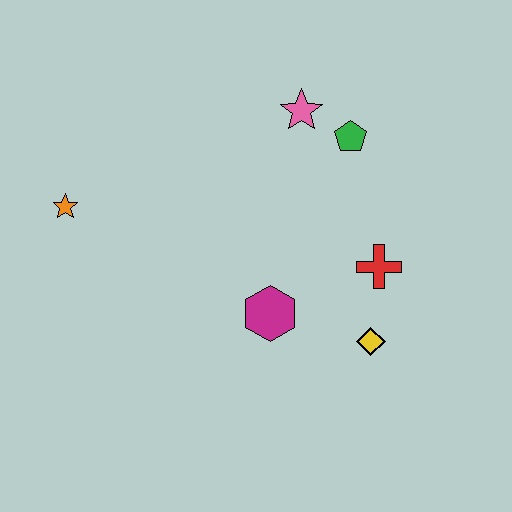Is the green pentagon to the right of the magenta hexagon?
Yes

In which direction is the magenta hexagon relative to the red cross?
The magenta hexagon is to the left of the red cross.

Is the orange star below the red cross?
No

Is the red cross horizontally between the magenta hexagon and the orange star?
No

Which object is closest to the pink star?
The green pentagon is closest to the pink star.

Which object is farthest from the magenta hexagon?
The orange star is farthest from the magenta hexagon.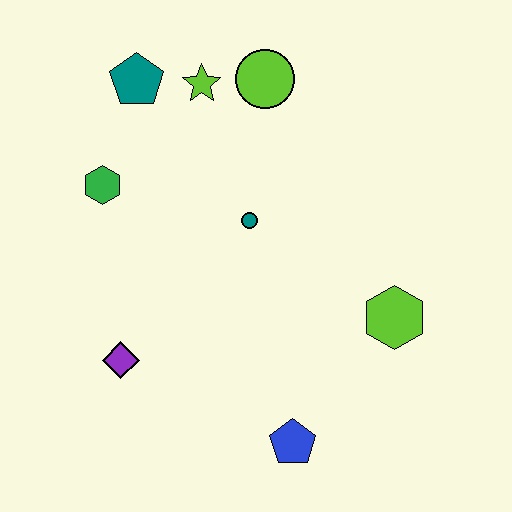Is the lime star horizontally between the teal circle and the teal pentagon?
Yes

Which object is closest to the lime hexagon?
The blue pentagon is closest to the lime hexagon.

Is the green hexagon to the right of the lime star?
No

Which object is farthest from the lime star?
The blue pentagon is farthest from the lime star.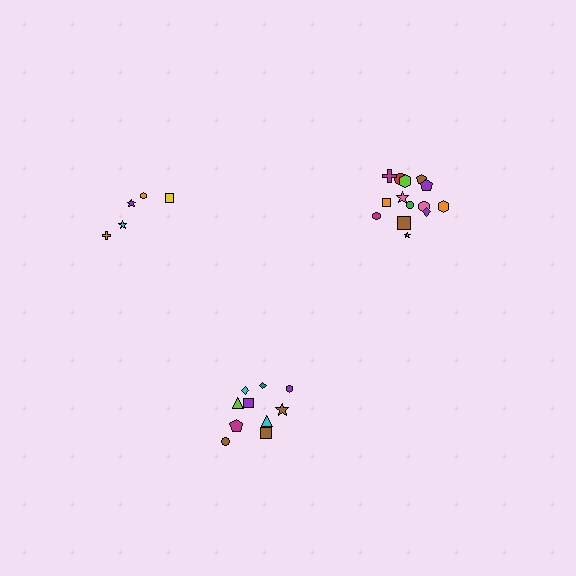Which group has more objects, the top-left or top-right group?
The top-right group.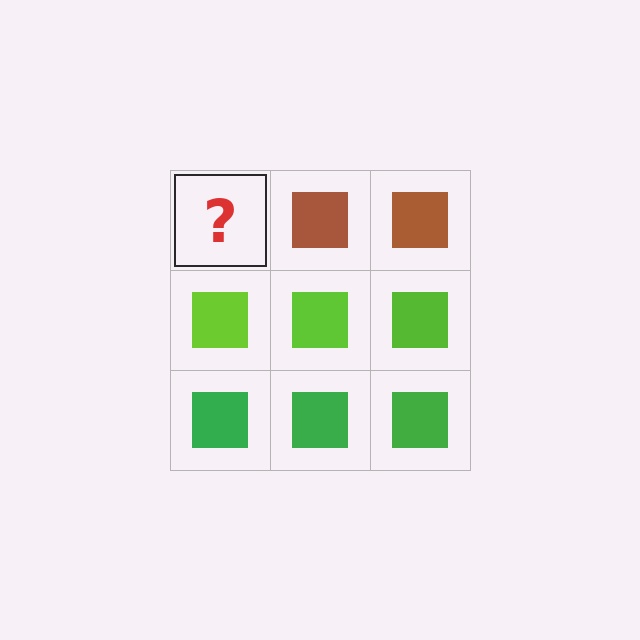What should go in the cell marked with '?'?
The missing cell should contain a brown square.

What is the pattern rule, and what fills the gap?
The rule is that each row has a consistent color. The gap should be filled with a brown square.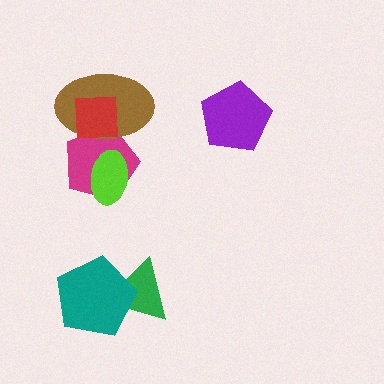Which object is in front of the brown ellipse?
The red square is in front of the brown ellipse.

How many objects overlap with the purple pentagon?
0 objects overlap with the purple pentagon.